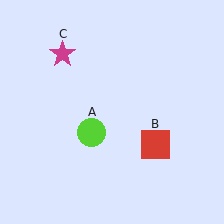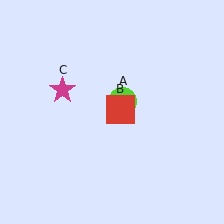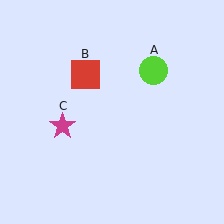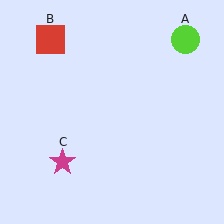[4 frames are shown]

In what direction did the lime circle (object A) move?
The lime circle (object A) moved up and to the right.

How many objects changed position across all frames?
3 objects changed position: lime circle (object A), red square (object B), magenta star (object C).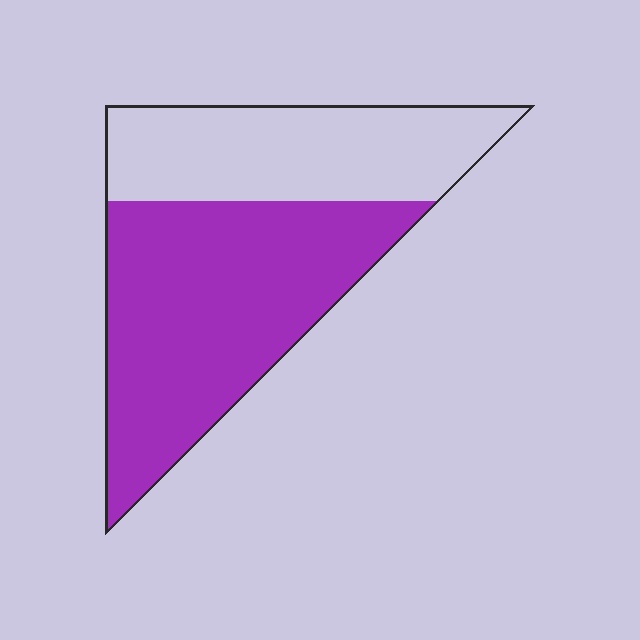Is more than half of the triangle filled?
Yes.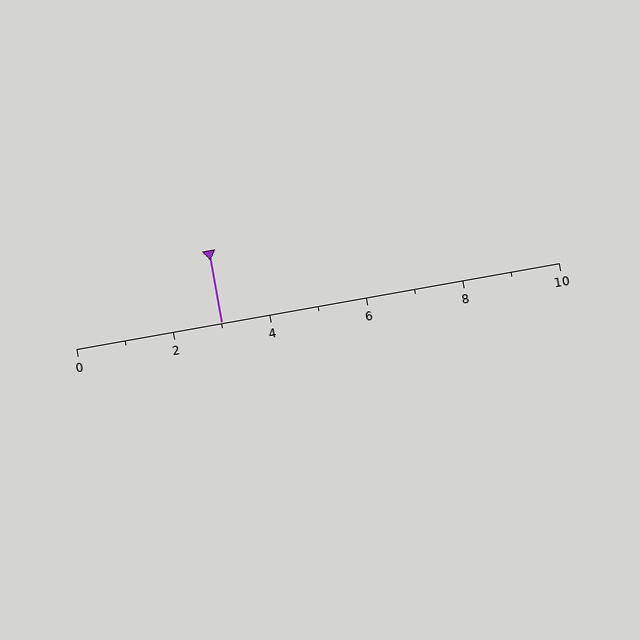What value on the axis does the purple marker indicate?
The marker indicates approximately 3.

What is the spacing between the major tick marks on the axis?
The major ticks are spaced 2 apart.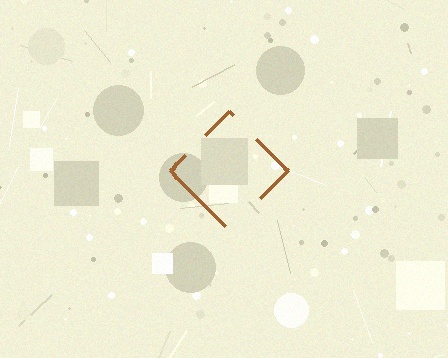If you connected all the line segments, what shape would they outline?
They would outline a diamond.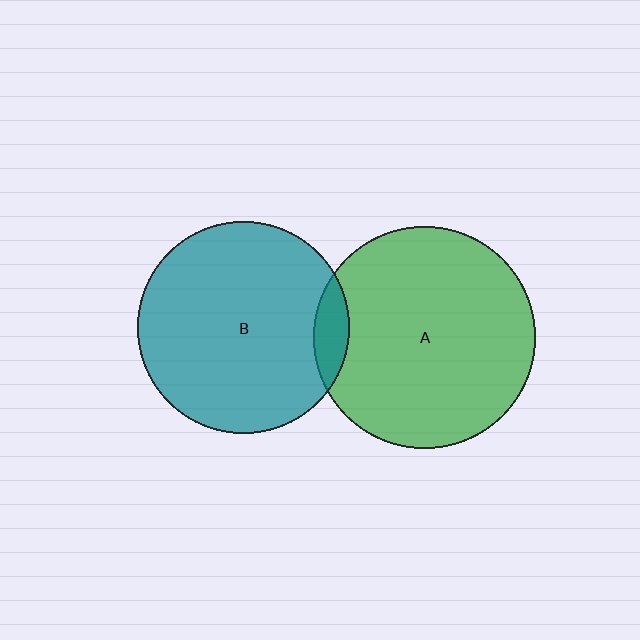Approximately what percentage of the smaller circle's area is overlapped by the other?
Approximately 10%.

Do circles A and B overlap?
Yes.